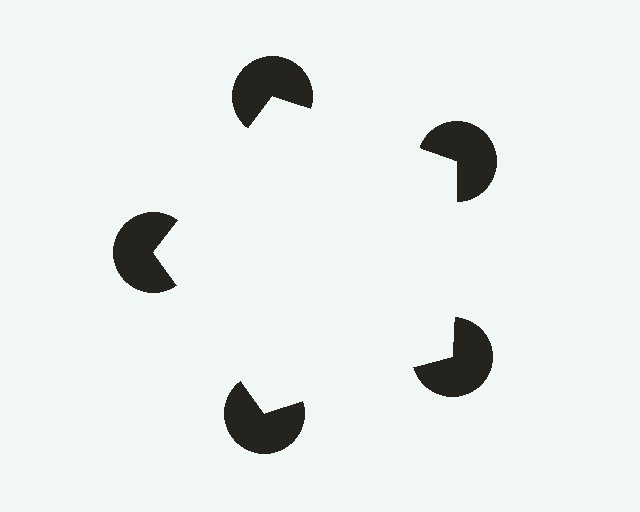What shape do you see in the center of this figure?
An illusory pentagon — its edges are inferred from the aligned wedge cuts in the pac-man discs, not physically drawn.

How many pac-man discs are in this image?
There are 5 — one at each vertex of the illusory pentagon.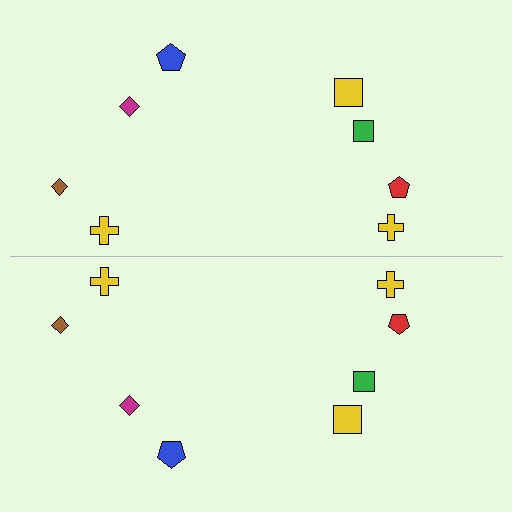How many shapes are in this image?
There are 16 shapes in this image.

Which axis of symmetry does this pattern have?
The pattern has a horizontal axis of symmetry running through the center of the image.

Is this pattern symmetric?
Yes, this pattern has bilateral (reflection) symmetry.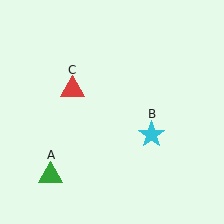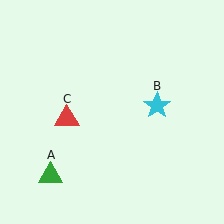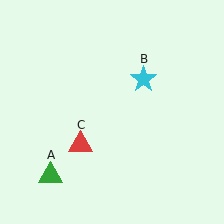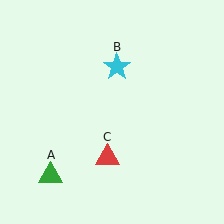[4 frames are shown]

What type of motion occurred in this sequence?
The cyan star (object B), red triangle (object C) rotated counterclockwise around the center of the scene.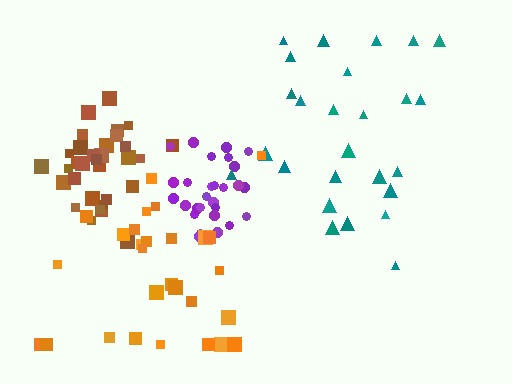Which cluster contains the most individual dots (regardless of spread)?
Brown (32).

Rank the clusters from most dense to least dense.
purple, brown, orange, teal.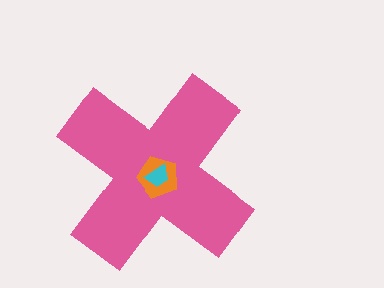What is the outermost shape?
The pink cross.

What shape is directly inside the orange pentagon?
The cyan trapezoid.